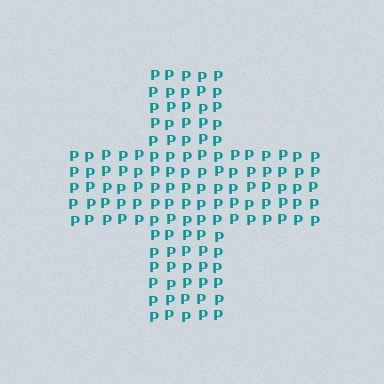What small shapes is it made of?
It is made of small letter P's.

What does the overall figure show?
The overall figure shows a cross.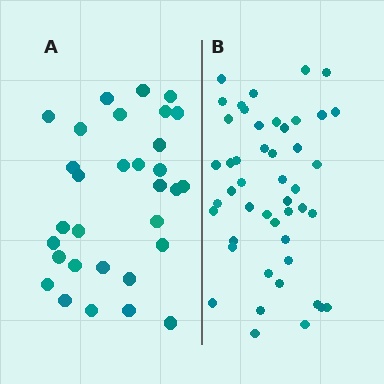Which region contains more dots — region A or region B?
Region B (the right region) has more dots.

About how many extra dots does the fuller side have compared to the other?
Region B has approximately 15 more dots than region A.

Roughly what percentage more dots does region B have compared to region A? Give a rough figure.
About 50% more.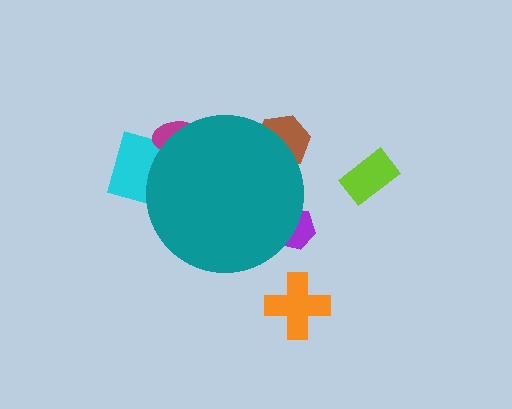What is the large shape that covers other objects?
A teal circle.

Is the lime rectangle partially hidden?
No, the lime rectangle is fully visible.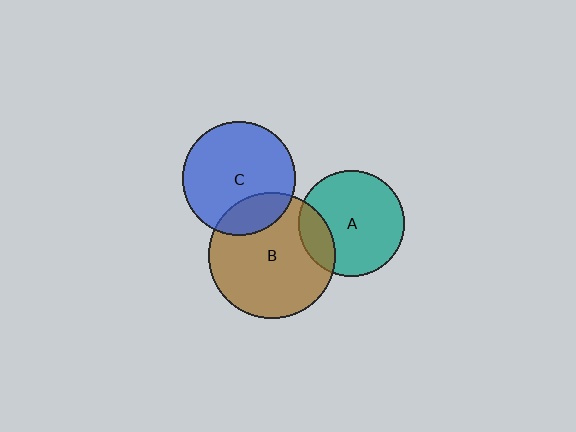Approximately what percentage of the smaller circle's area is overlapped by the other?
Approximately 20%.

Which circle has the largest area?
Circle B (brown).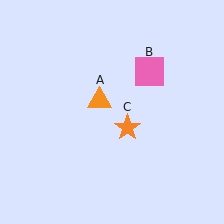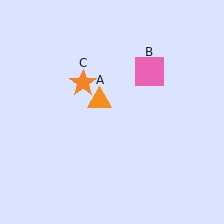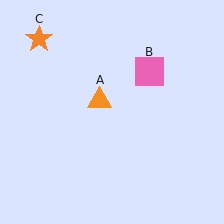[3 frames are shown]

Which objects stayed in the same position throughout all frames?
Orange triangle (object A) and pink square (object B) remained stationary.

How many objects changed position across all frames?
1 object changed position: orange star (object C).